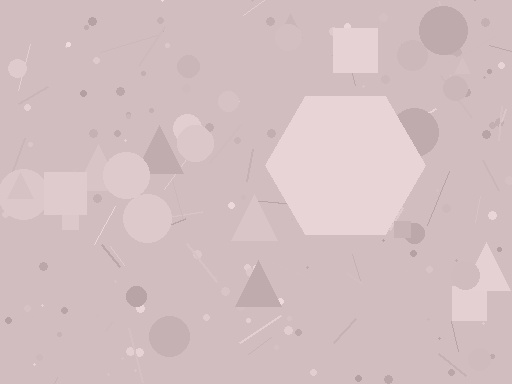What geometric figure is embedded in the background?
A hexagon is embedded in the background.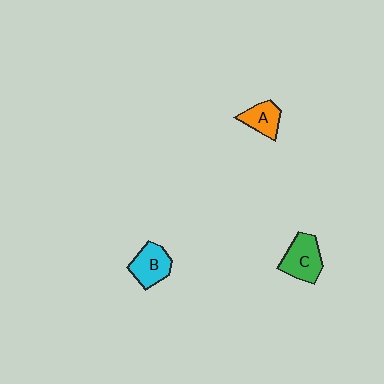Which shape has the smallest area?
Shape A (orange).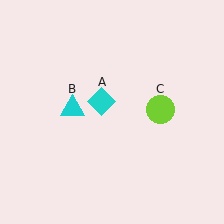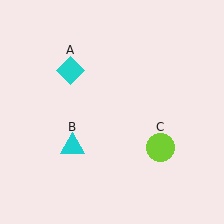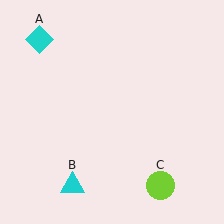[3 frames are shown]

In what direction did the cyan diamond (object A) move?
The cyan diamond (object A) moved up and to the left.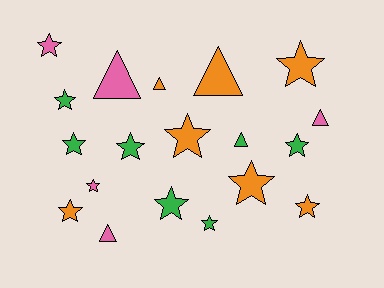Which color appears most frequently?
Green, with 7 objects.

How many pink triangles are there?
There are 3 pink triangles.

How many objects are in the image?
There are 19 objects.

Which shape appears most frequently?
Star, with 13 objects.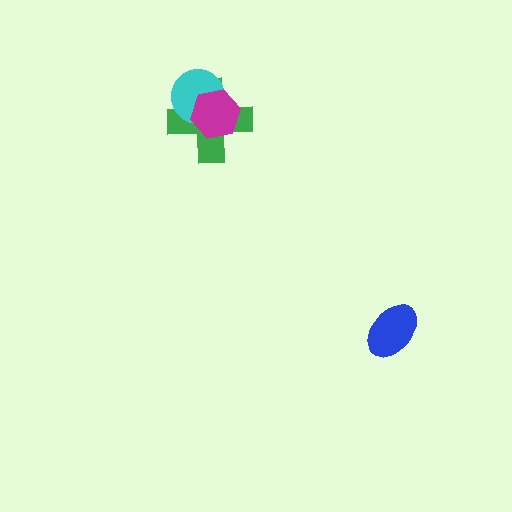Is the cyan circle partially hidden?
Yes, it is partially covered by another shape.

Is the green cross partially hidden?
Yes, it is partially covered by another shape.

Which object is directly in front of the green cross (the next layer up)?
The cyan circle is directly in front of the green cross.